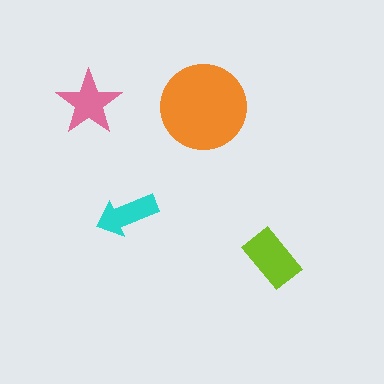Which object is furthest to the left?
The pink star is leftmost.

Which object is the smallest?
The cyan arrow.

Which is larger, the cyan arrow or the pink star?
The pink star.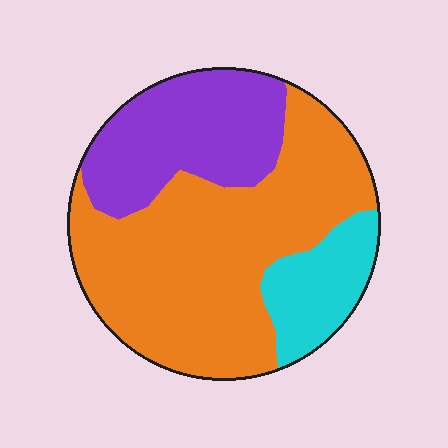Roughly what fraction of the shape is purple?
Purple takes up about one quarter (1/4) of the shape.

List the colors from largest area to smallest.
From largest to smallest: orange, purple, cyan.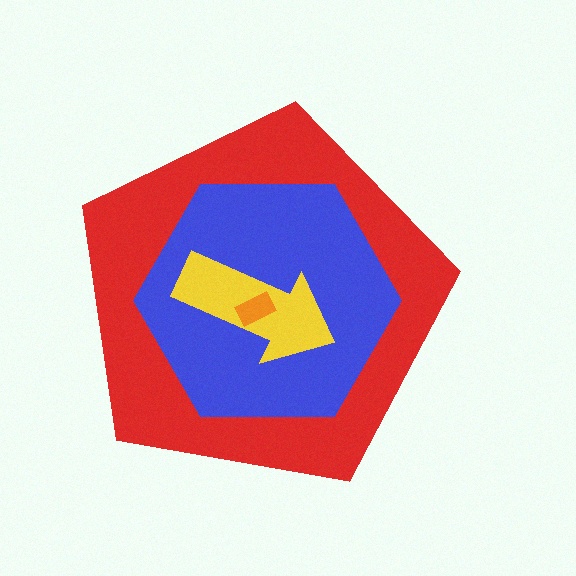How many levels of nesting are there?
4.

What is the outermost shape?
The red pentagon.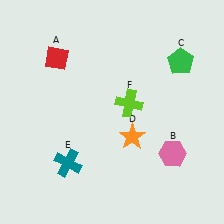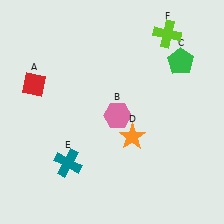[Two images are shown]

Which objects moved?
The objects that moved are: the red diamond (A), the pink hexagon (B), the lime cross (F).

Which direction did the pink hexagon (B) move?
The pink hexagon (B) moved left.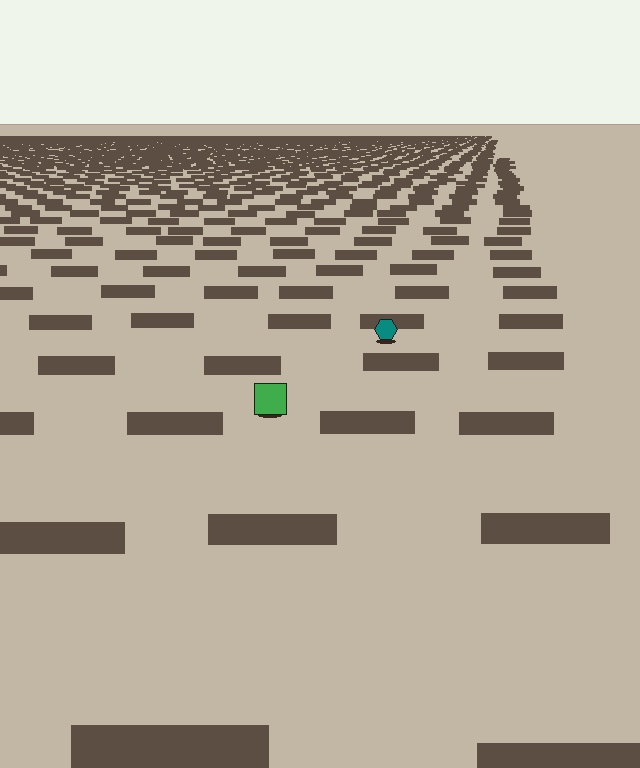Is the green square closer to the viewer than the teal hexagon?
Yes. The green square is closer — you can tell from the texture gradient: the ground texture is coarser near it.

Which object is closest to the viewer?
The green square is closest. The texture marks near it are larger and more spread out.